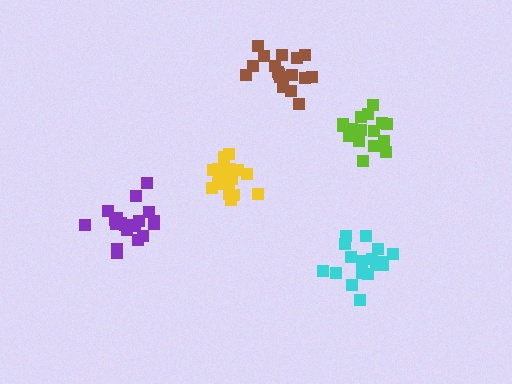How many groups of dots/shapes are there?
There are 5 groups.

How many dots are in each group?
Group 1: 19 dots, Group 2: 16 dots, Group 3: 21 dots, Group 4: 17 dots, Group 5: 17 dots (90 total).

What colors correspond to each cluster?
The clusters are colored: yellow, lime, purple, cyan, brown.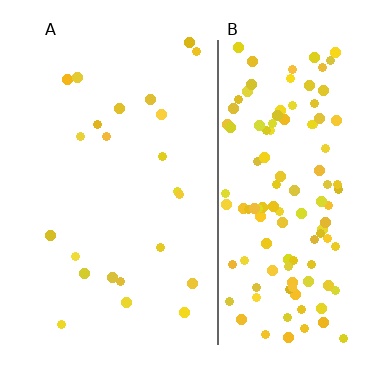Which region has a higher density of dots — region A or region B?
B (the right).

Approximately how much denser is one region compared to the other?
Approximately 5.3× — region B over region A.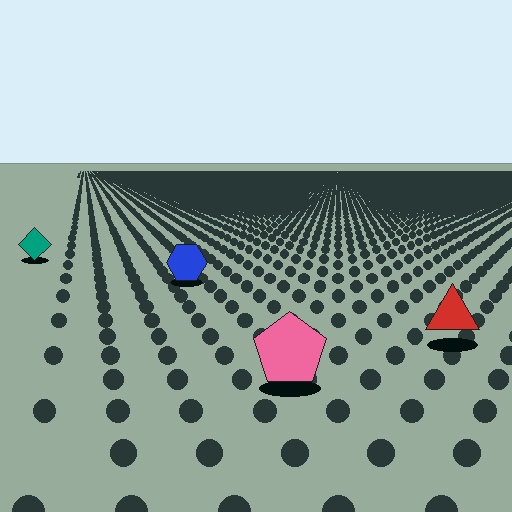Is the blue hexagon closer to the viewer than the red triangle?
No. The red triangle is closer — you can tell from the texture gradient: the ground texture is coarser near it.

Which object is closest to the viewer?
The pink pentagon is closest. The texture marks near it are larger and more spread out.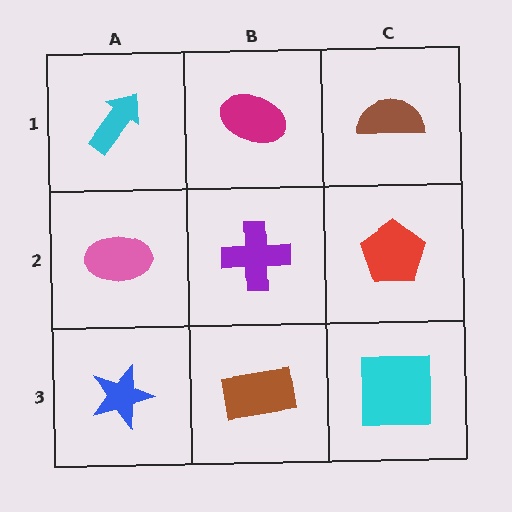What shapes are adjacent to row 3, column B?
A purple cross (row 2, column B), a blue star (row 3, column A), a cyan square (row 3, column C).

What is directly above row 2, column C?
A brown semicircle.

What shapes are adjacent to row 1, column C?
A red pentagon (row 2, column C), a magenta ellipse (row 1, column B).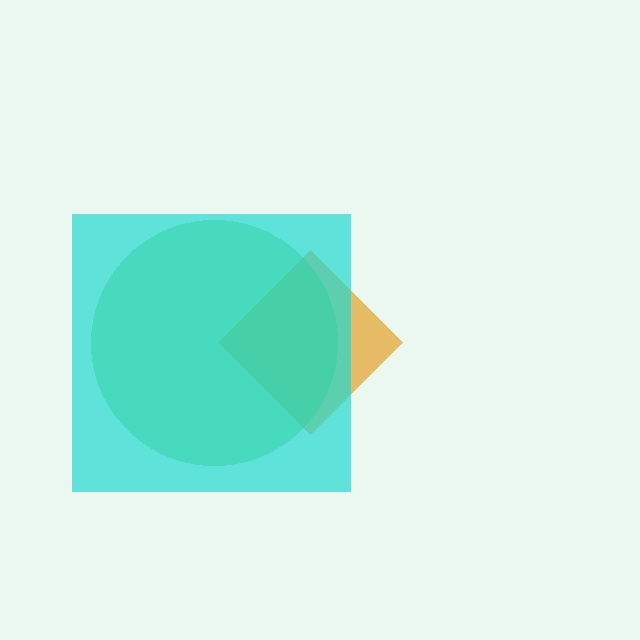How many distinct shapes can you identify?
There are 3 distinct shapes: an orange diamond, a lime circle, a cyan square.